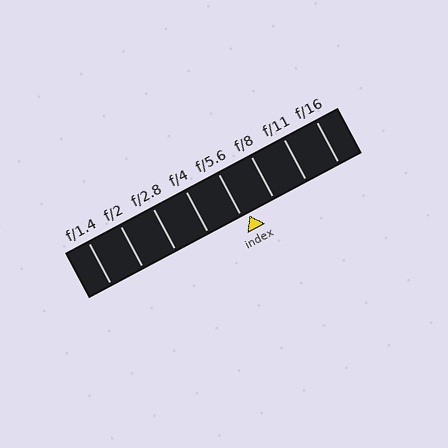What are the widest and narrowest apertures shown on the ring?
The widest aperture shown is f/1.4 and the narrowest is f/16.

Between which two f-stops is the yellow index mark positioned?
The index mark is between f/5.6 and f/8.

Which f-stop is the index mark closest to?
The index mark is closest to f/5.6.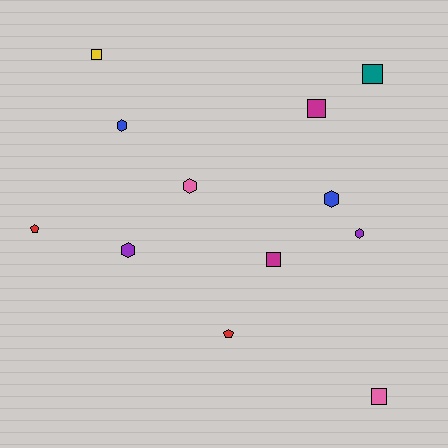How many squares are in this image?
There are 5 squares.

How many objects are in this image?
There are 12 objects.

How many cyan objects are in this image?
There are no cyan objects.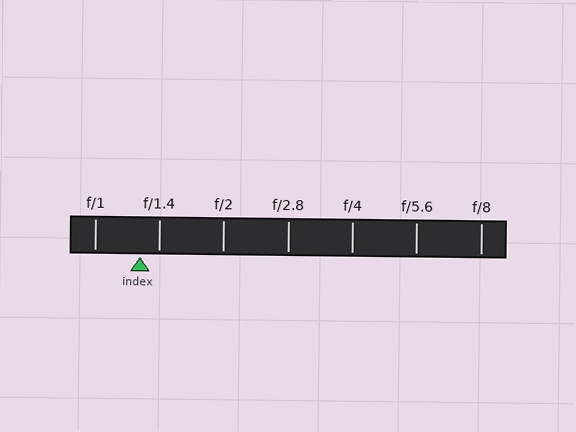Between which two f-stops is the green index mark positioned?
The index mark is between f/1 and f/1.4.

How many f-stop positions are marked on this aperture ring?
There are 7 f-stop positions marked.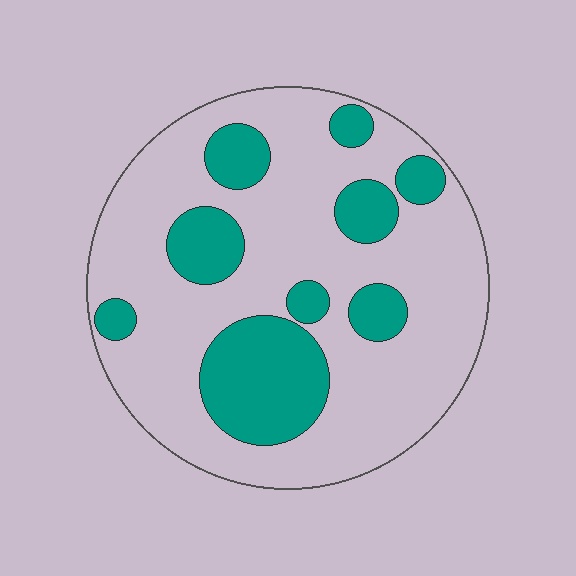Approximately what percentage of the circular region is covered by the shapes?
Approximately 25%.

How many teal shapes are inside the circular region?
9.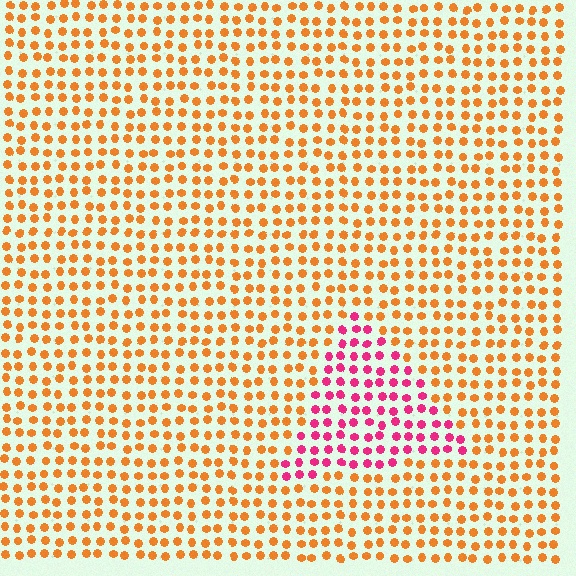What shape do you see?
I see a triangle.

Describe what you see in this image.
The image is filled with small orange elements in a uniform arrangement. A triangle-shaped region is visible where the elements are tinted to a slightly different hue, forming a subtle color boundary.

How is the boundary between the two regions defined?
The boundary is defined purely by a slight shift in hue (about 56 degrees). Spacing, size, and orientation are identical on both sides.